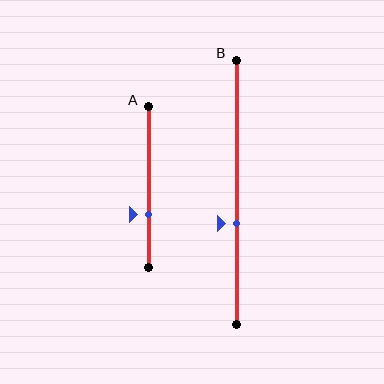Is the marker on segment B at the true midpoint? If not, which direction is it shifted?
No, the marker on segment B is shifted downward by about 12% of the segment length.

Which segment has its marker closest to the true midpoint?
Segment B has its marker closest to the true midpoint.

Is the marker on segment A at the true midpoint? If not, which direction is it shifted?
No, the marker on segment A is shifted downward by about 17% of the segment length.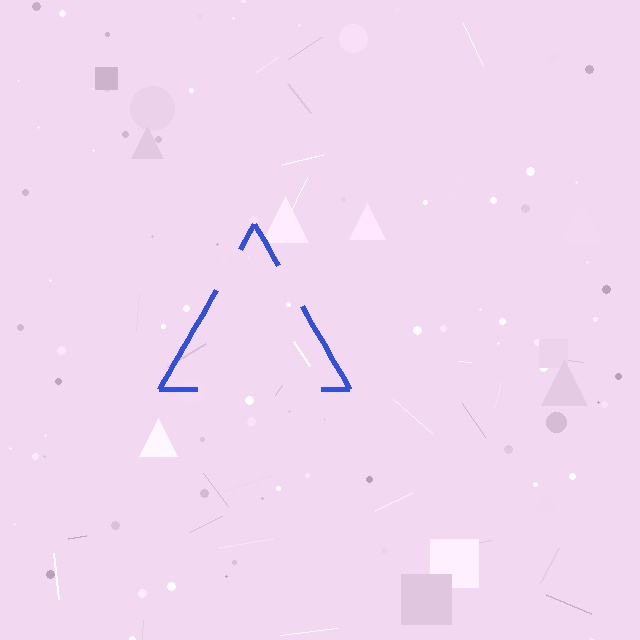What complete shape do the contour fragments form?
The contour fragments form a triangle.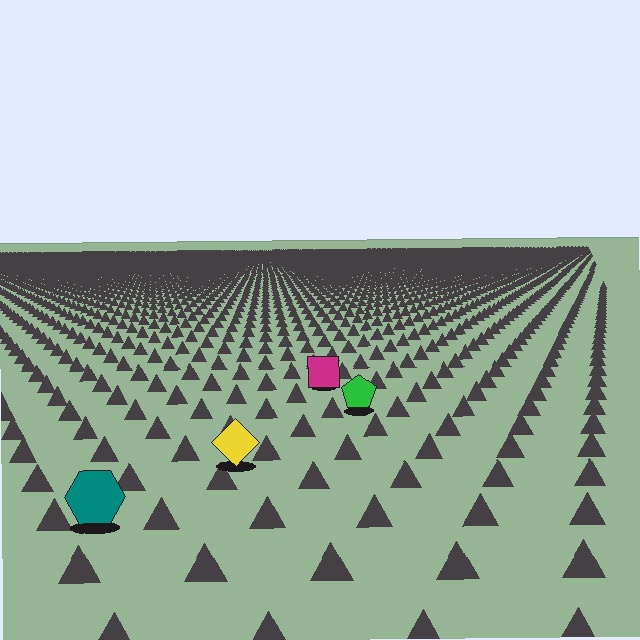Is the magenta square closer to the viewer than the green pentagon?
No. The green pentagon is closer — you can tell from the texture gradient: the ground texture is coarser near it.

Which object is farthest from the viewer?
The magenta square is farthest from the viewer. It appears smaller and the ground texture around it is denser.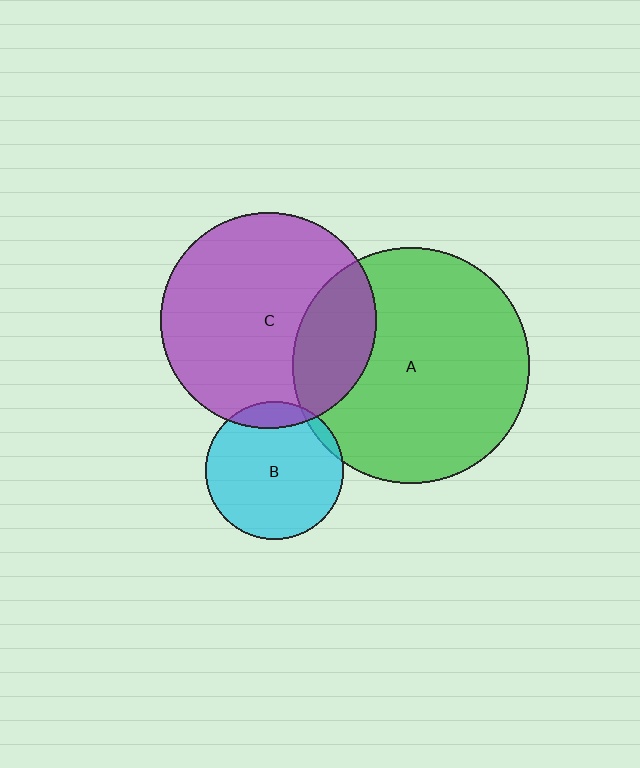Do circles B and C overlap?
Yes.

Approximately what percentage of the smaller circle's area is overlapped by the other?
Approximately 10%.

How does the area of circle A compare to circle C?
Approximately 1.2 times.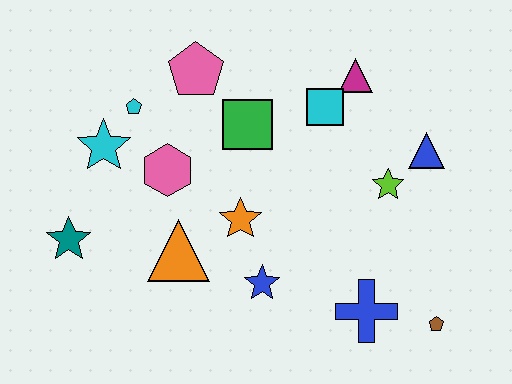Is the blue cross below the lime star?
Yes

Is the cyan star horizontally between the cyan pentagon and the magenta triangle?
No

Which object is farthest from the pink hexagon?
The brown pentagon is farthest from the pink hexagon.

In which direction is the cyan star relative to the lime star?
The cyan star is to the left of the lime star.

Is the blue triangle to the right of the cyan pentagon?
Yes